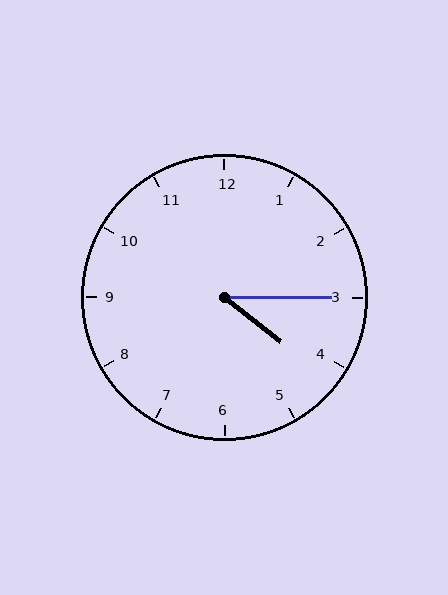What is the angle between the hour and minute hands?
Approximately 38 degrees.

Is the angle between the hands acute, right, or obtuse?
It is acute.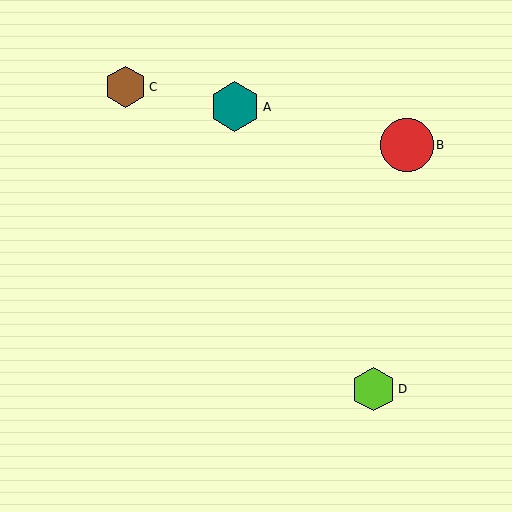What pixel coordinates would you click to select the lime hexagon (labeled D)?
Click at (374, 389) to select the lime hexagon D.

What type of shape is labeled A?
Shape A is a teal hexagon.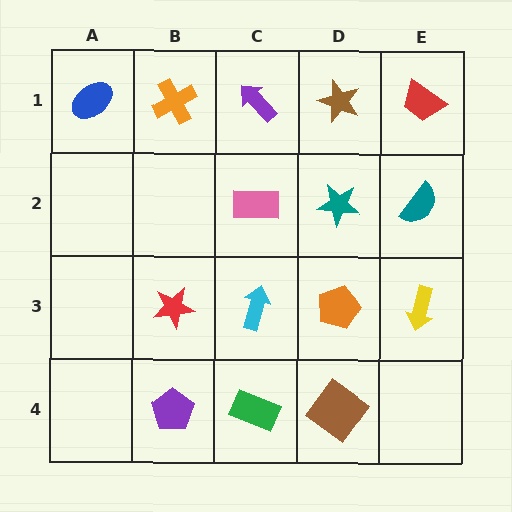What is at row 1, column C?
A purple arrow.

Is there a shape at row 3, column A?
No, that cell is empty.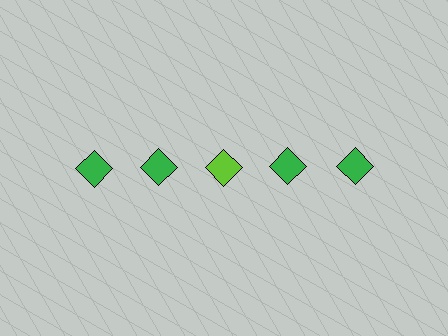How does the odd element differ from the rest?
It has a different color: lime instead of green.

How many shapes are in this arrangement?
There are 5 shapes arranged in a grid pattern.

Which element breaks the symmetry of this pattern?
The lime diamond in the top row, center column breaks the symmetry. All other shapes are green diamonds.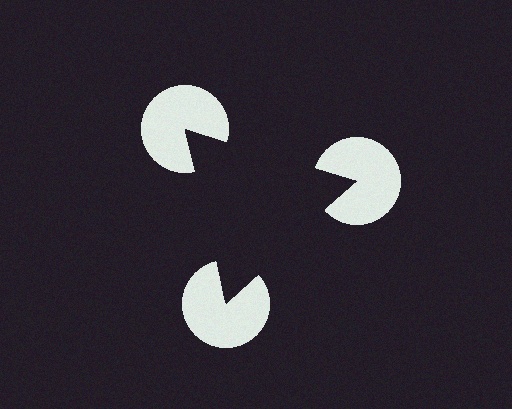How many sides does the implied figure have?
3 sides.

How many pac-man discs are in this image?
There are 3 — one at each vertex of the illusory triangle.